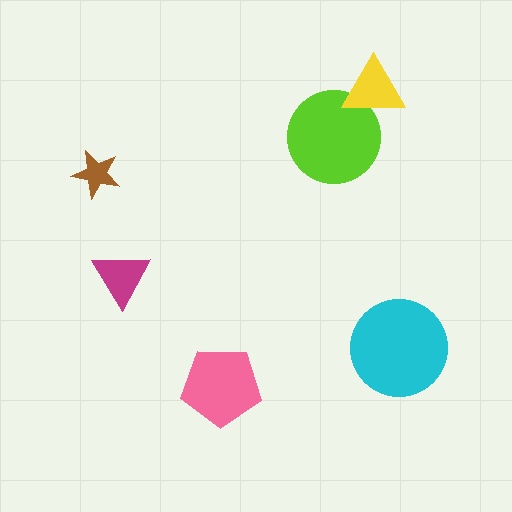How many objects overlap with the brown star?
0 objects overlap with the brown star.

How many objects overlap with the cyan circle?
0 objects overlap with the cyan circle.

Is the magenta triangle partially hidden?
No, no other shape covers it.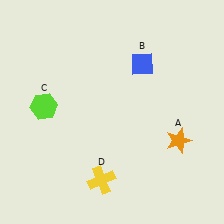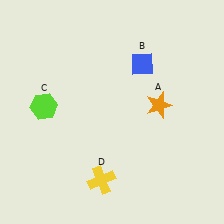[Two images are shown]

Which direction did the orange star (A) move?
The orange star (A) moved up.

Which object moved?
The orange star (A) moved up.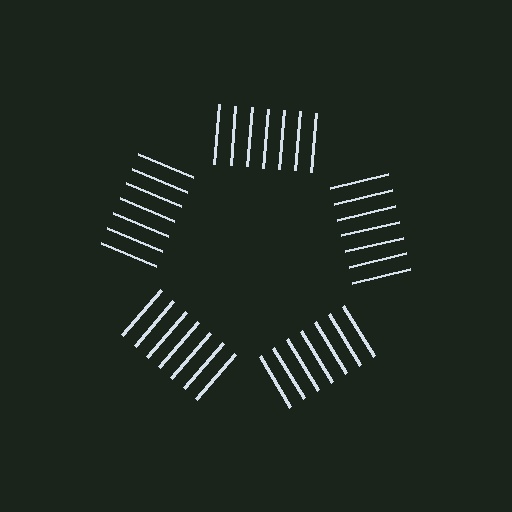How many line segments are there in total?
35 — 7 along each of the 5 edges.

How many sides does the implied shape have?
5 sides — the line-ends trace a pentagon.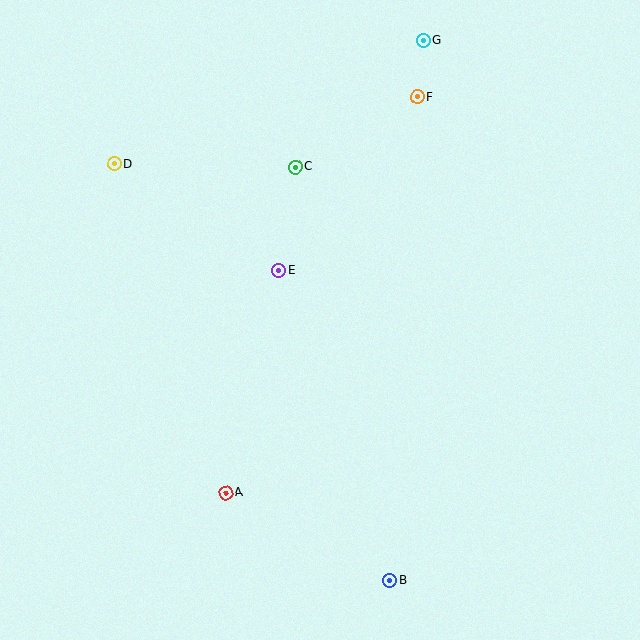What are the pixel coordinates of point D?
Point D is at (114, 164).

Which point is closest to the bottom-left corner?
Point A is closest to the bottom-left corner.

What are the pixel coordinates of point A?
Point A is at (226, 493).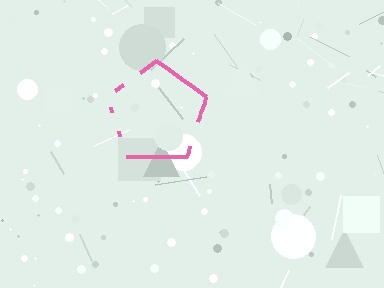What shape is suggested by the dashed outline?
The dashed outline suggests a pentagon.